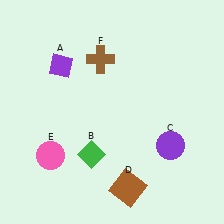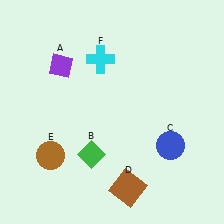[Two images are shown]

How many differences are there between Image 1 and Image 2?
There are 3 differences between the two images.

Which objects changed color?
C changed from purple to blue. E changed from pink to brown. F changed from brown to cyan.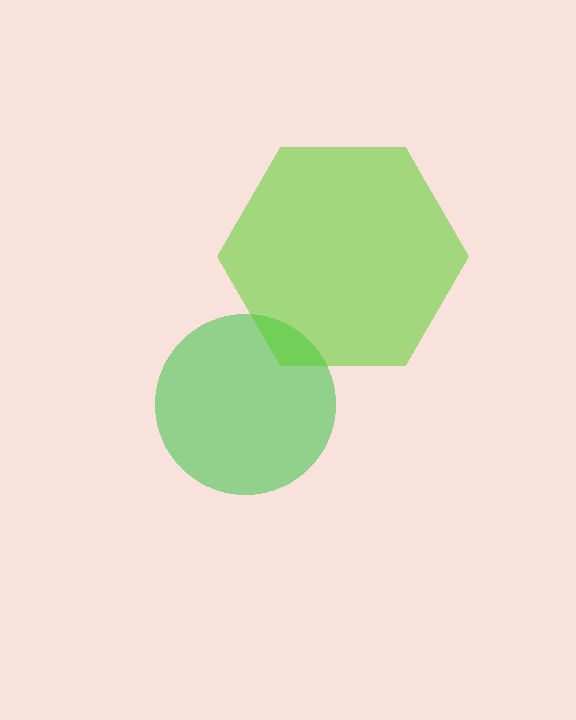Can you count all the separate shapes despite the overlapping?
Yes, there are 2 separate shapes.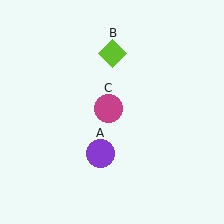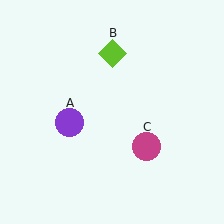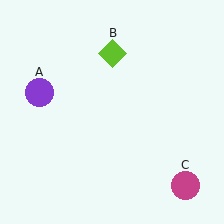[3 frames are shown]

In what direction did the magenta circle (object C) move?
The magenta circle (object C) moved down and to the right.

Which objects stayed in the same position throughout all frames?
Lime diamond (object B) remained stationary.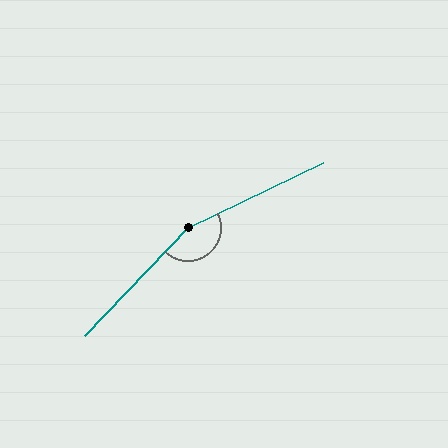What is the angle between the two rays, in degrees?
Approximately 160 degrees.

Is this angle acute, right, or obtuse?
It is obtuse.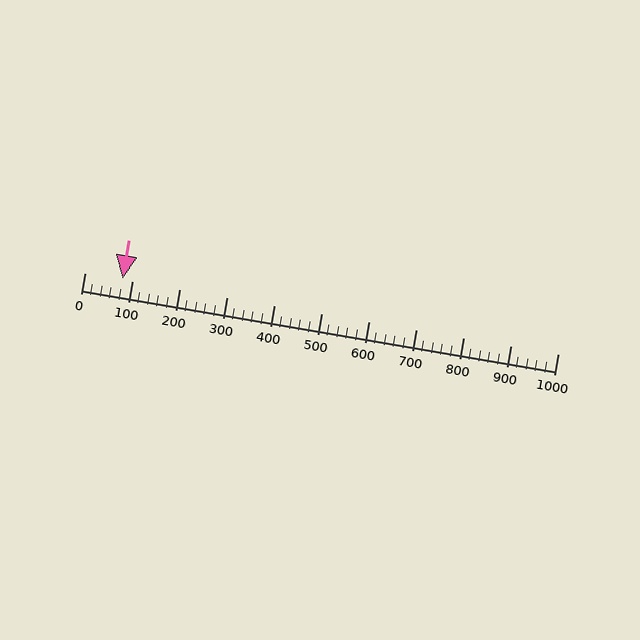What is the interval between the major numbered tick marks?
The major tick marks are spaced 100 units apart.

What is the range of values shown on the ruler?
The ruler shows values from 0 to 1000.